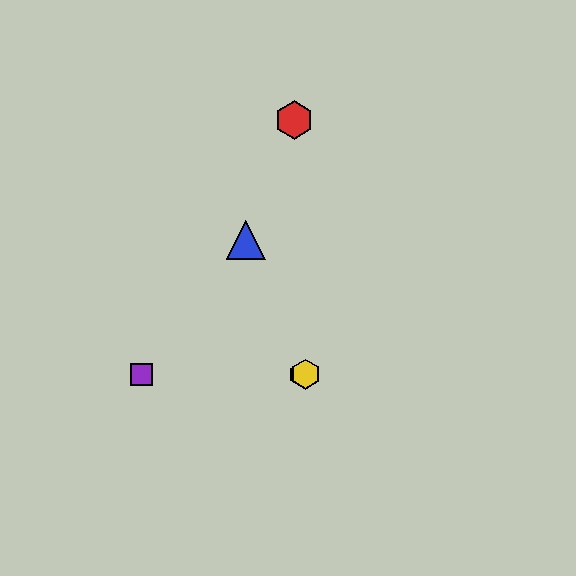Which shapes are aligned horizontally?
The green hexagon, the yellow hexagon, the purple square are aligned horizontally.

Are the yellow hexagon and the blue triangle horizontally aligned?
No, the yellow hexagon is at y≈374 and the blue triangle is at y≈240.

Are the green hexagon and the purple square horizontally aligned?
Yes, both are at y≈374.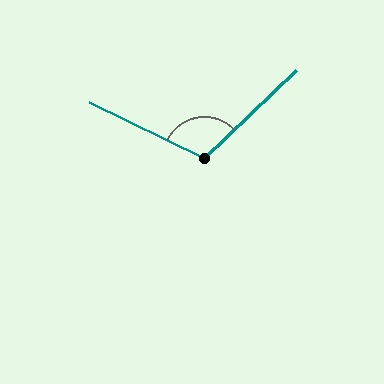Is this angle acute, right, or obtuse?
It is obtuse.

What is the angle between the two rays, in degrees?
Approximately 111 degrees.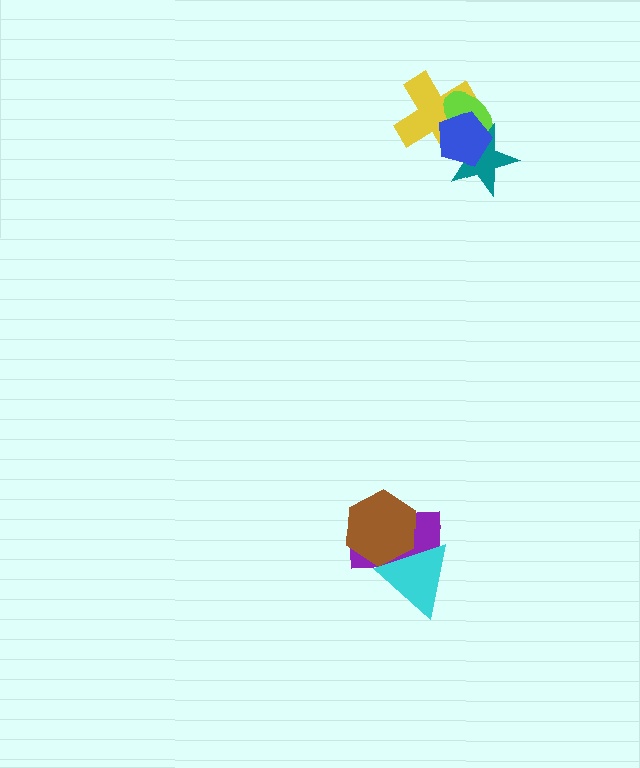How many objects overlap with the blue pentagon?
3 objects overlap with the blue pentagon.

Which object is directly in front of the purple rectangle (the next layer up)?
The brown hexagon is directly in front of the purple rectangle.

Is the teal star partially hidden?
Yes, it is partially covered by another shape.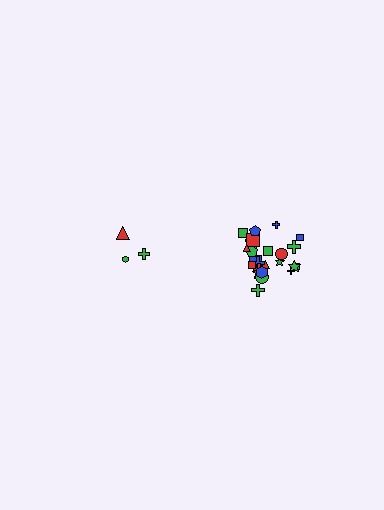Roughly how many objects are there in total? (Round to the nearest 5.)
Roughly 30 objects in total.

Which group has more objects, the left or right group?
The right group.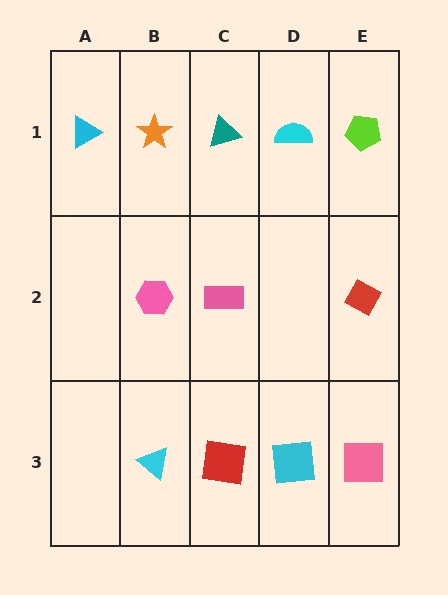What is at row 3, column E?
A pink square.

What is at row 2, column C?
A pink rectangle.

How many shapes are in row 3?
4 shapes.